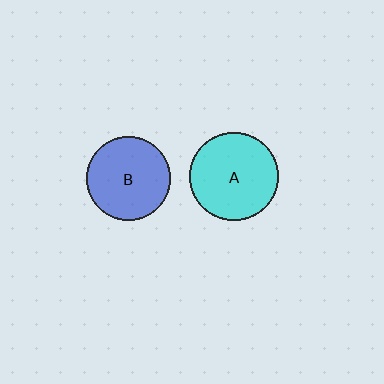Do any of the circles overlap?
No, none of the circles overlap.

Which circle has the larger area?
Circle A (cyan).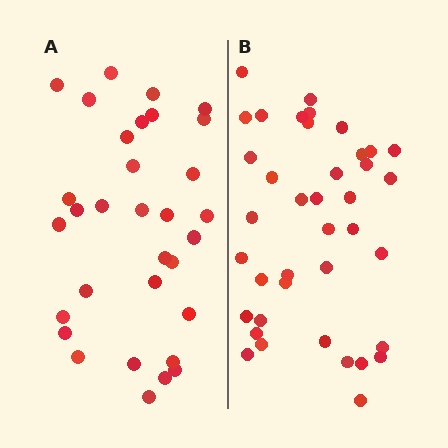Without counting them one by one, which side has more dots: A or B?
Region B (the right region) has more dots.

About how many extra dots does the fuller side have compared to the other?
Region B has roughly 8 or so more dots than region A.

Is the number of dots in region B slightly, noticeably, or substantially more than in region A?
Region B has only slightly more — the two regions are fairly close. The ratio is roughly 1.2 to 1.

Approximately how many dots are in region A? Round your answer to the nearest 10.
About 30 dots. (The exact count is 32, which rounds to 30.)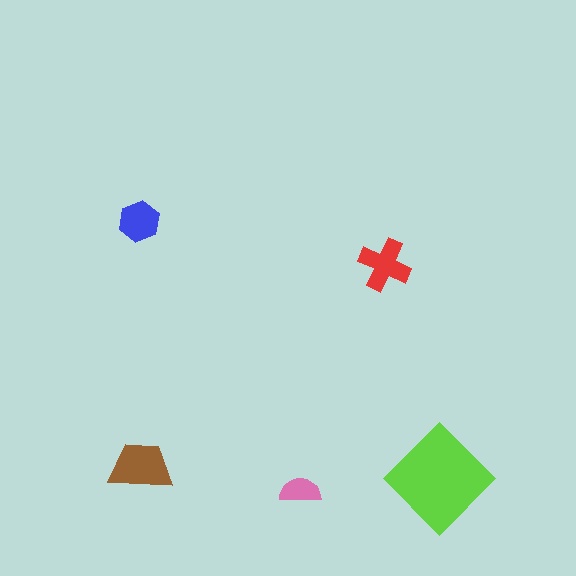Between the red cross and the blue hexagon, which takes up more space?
The red cross.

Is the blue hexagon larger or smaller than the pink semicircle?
Larger.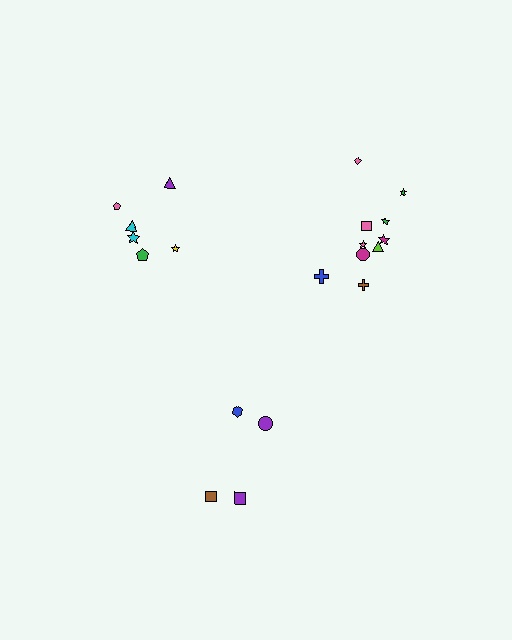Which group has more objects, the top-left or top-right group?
The top-right group.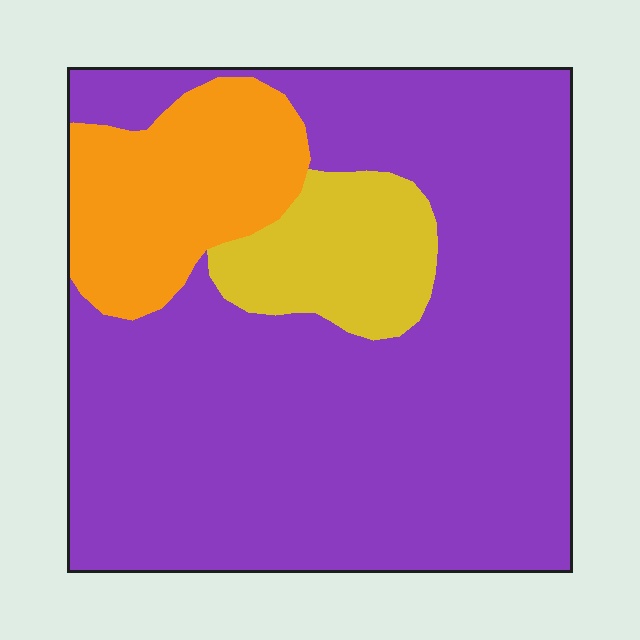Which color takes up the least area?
Yellow, at roughly 10%.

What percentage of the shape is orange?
Orange covers roughly 15% of the shape.